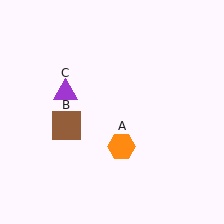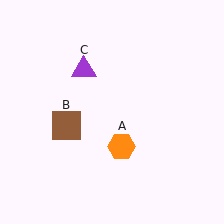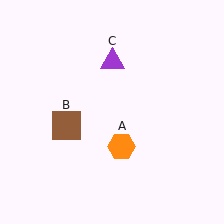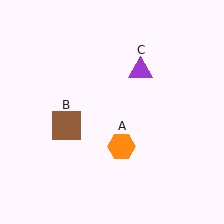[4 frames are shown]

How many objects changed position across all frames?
1 object changed position: purple triangle (object C).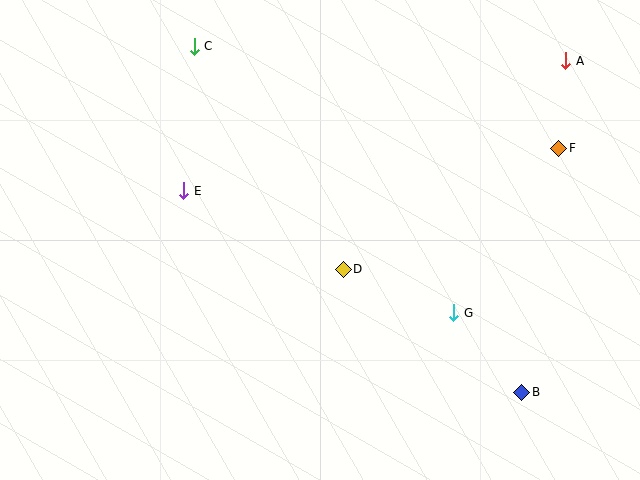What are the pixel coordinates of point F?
Point F is at (559, 148).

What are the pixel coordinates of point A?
Point A is at (566, 61).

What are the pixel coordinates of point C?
Point C is at (194, 46).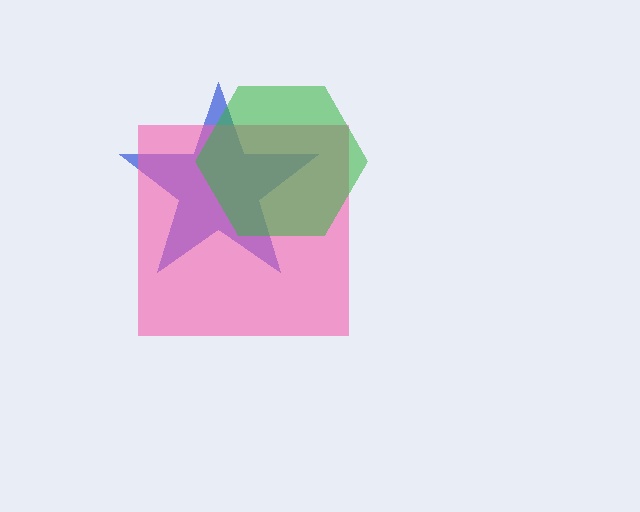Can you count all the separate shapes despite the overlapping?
Yes, there are 3 separate shapes.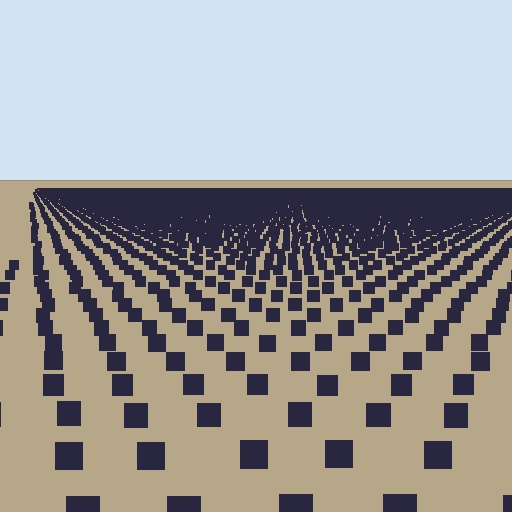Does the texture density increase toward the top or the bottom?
Density increases toward the top.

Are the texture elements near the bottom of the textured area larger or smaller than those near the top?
Larger. Near the bottom, elements are closer to the viewer and appear at a bigger on-screen size.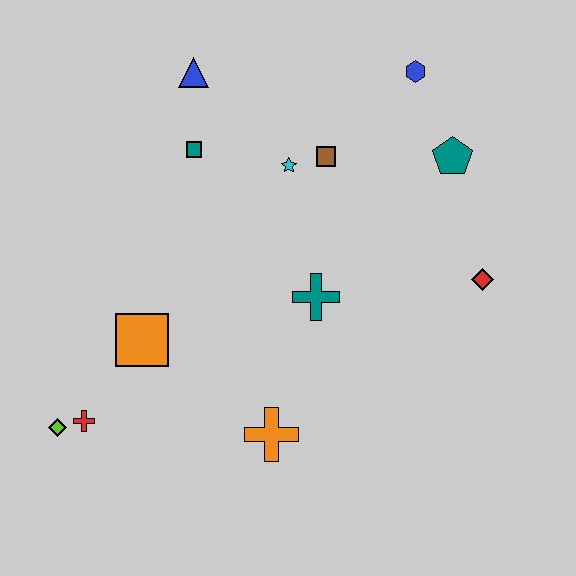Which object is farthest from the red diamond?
The lime diamond is farthest from the red diamond.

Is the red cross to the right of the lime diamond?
Yes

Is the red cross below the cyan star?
Yes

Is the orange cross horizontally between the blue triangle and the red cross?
No